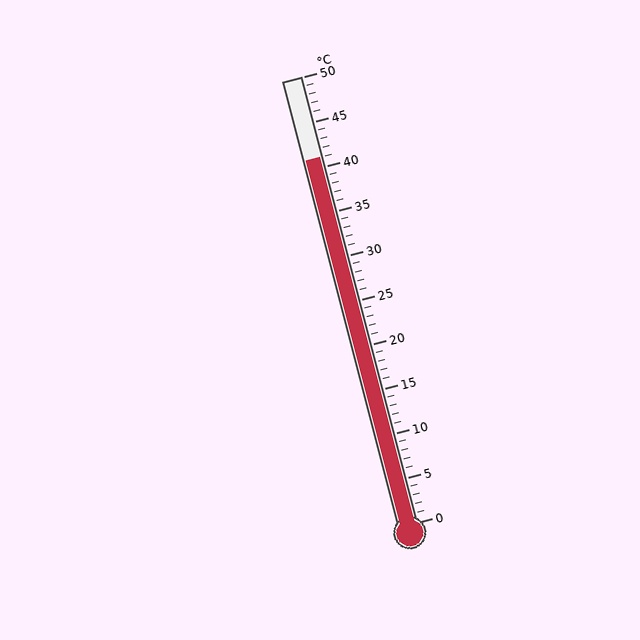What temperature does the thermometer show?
The thermometer shows approximately 41°C.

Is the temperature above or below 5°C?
The temperature is above 5°C.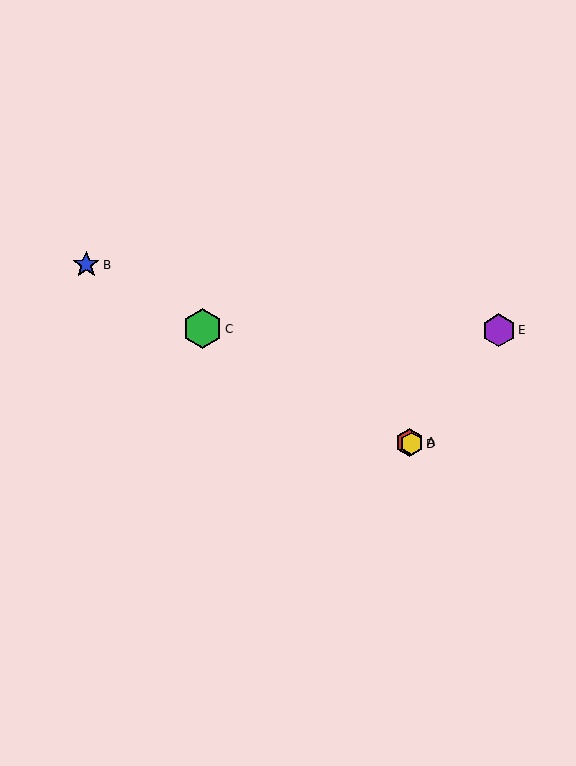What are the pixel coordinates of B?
Object B is at (86, 265).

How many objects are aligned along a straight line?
4 objects (A, B, C, D) are aligned along a straight line.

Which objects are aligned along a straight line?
Objects A, B, C, D are aligned along a straight line.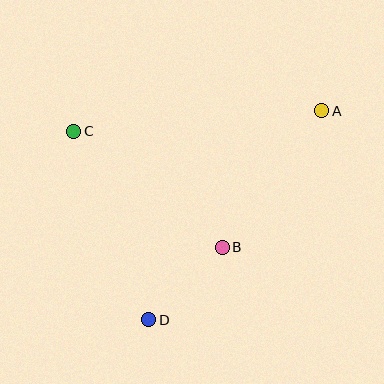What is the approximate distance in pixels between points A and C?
The distance between A and C is approximately 249 pixels.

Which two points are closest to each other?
Points B and D are closest to each other.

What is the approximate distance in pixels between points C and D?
The distance between C and D is approximately 203 pixels.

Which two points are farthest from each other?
Points A and D are farthest from each other.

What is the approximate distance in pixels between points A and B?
The distance between A and B is approximately 169 pixels.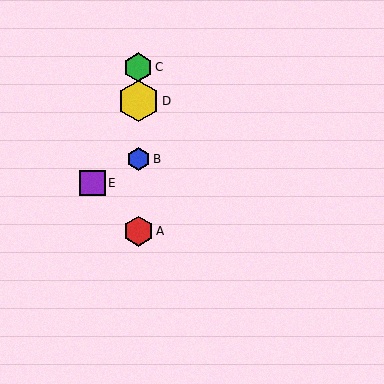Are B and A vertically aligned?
Yes, both are at x≈138.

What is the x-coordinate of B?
Object B is at x≈138.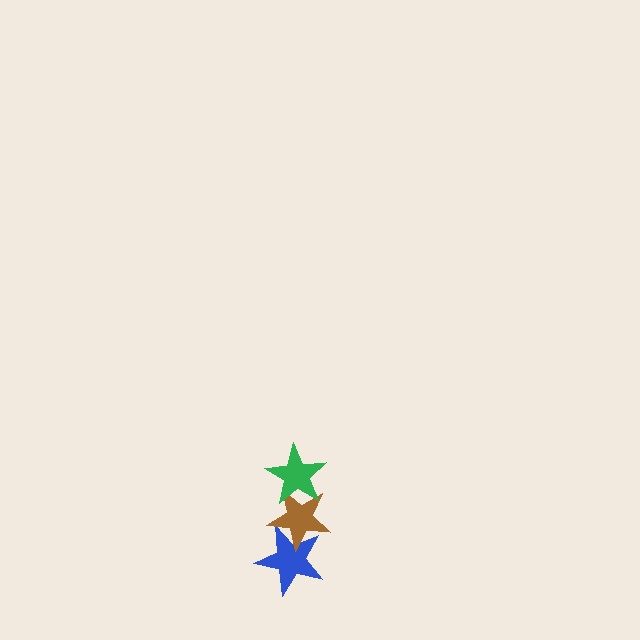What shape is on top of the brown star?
The green star is on top of the brown star.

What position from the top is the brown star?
The brown star is 2nd from the top.